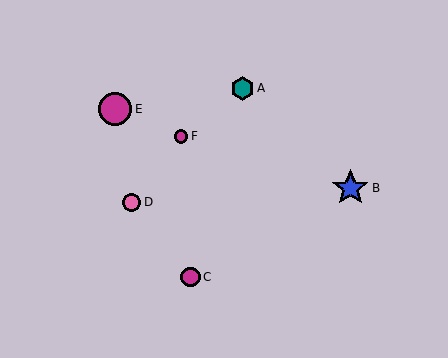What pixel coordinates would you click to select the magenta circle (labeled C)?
Click at (190, 277) to select the magenta circle C.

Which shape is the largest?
The blue star (labeled B) is the largest.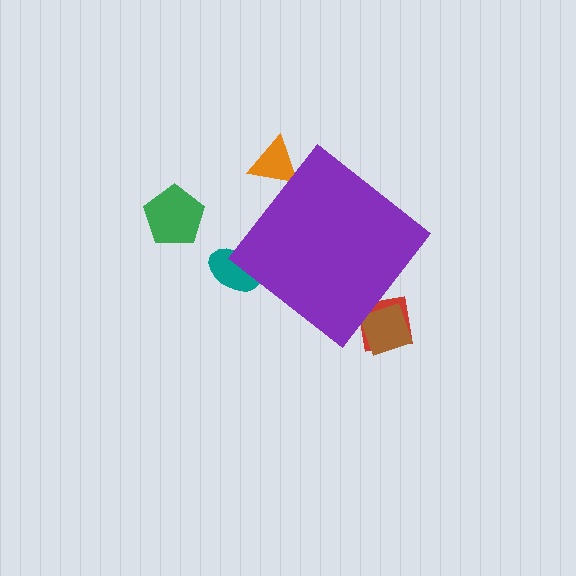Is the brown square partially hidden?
Yes, the brown square is partially hidden behind the purple diamond.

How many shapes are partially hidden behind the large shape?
4 shapes are partially hidden.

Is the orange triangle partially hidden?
Yes, the orange triangle is partially hidden behind the purple diamond.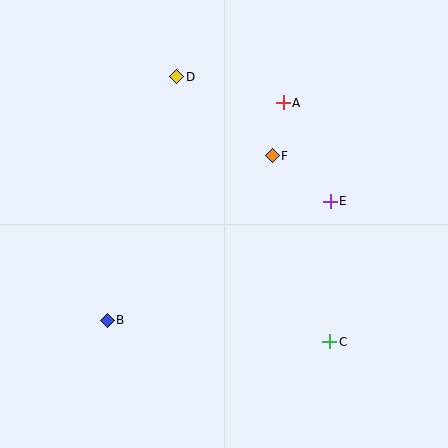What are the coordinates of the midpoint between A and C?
The midpoint between A and C is at (307, 222).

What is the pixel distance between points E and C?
The distance between E and C is 141 pixels.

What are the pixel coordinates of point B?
Point B is at (107, 320).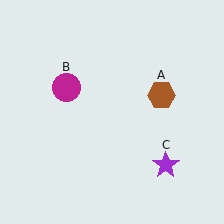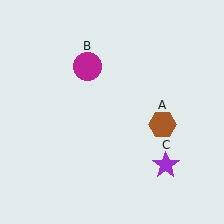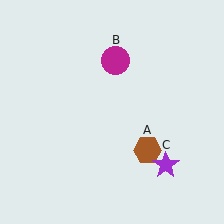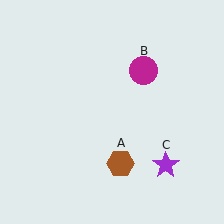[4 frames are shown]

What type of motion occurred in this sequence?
The brown hexagon (object A), magenta circle (object B) rotated clockwise around the center of the scene.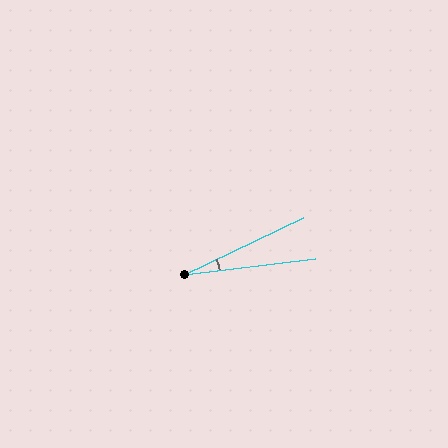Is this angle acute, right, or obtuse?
It is acute.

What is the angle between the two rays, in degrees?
Approximately 19 degrees.